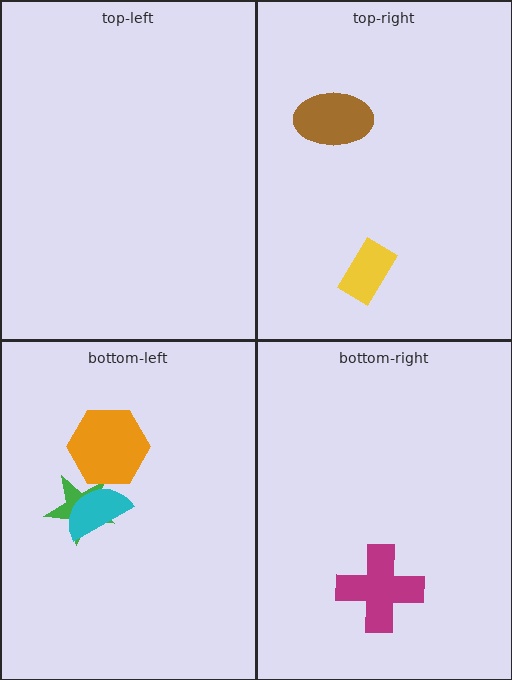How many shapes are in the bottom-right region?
1.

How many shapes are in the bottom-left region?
3.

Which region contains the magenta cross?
The bottom-right region.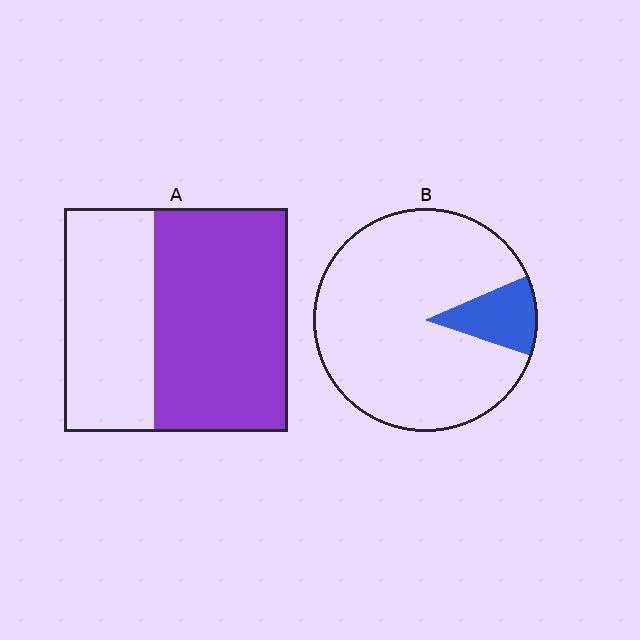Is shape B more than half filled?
No.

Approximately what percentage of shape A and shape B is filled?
A is approximately 60% and B is approximately 10%.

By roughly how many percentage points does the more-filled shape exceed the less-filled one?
By roughly 50 percentage points (A over B).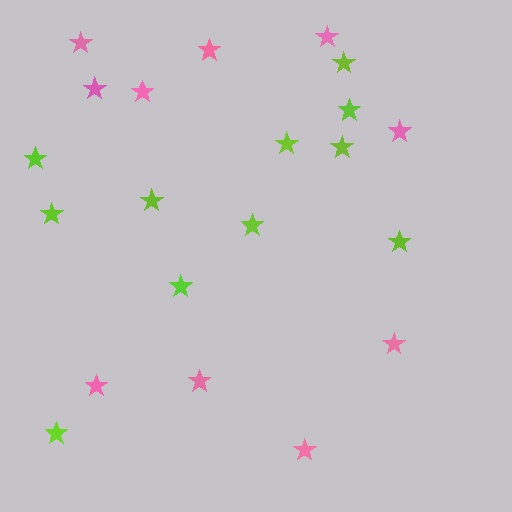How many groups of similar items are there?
There are 2 groups: one group of lime stars (11) and one group of pink stars (10).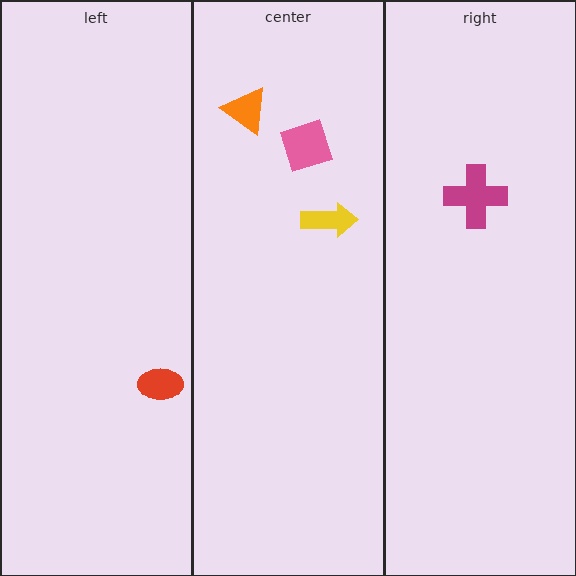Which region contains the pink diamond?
The center region.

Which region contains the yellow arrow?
The center region.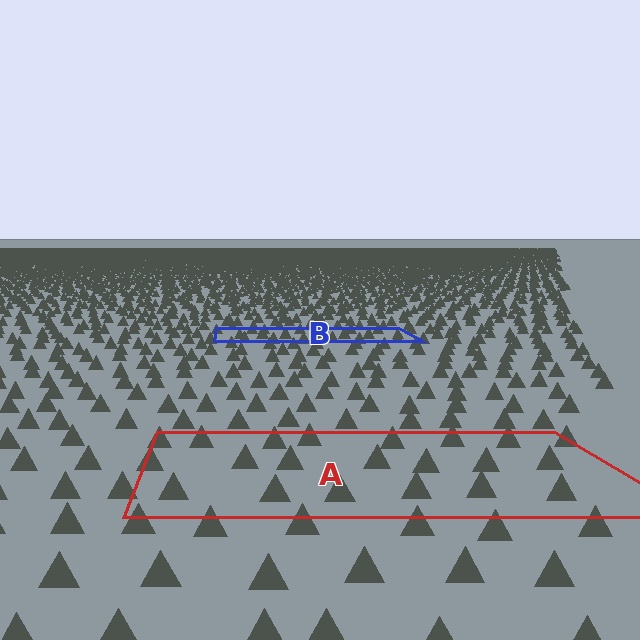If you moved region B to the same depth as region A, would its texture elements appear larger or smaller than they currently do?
They would appear larger. At a closer depth, the same texture elements are projected at a bigger on-screen size.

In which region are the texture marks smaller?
The texture marks are smaller in region B, because it is farther away.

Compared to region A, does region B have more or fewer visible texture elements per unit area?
Region B has more texture elements per unit area — they are packed more densely because it is farther away.